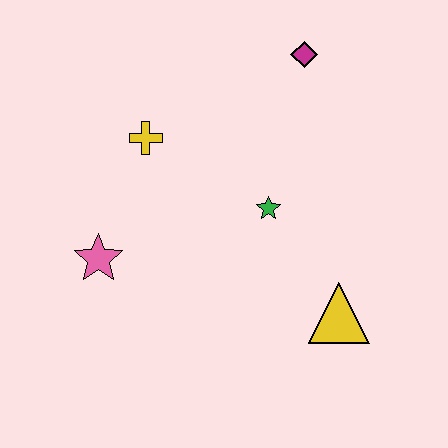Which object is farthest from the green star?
The pink star is farthest from the green star.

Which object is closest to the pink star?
The yellow cross is closest to the pink star.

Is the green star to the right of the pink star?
Yes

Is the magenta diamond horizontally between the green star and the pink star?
No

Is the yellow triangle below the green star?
Yes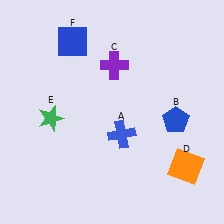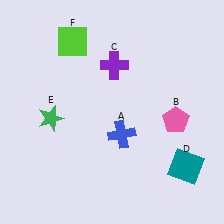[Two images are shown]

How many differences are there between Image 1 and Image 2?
There are 3 differences between the two images.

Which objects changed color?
B changed from blue to pink. D changed from orange to teal. F changed from blue to lime.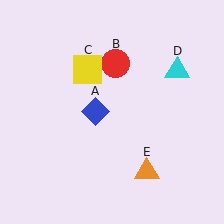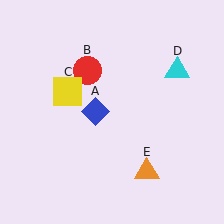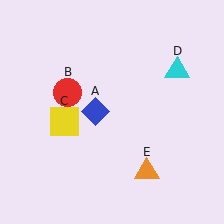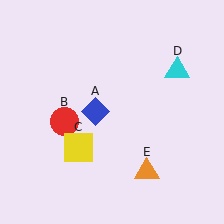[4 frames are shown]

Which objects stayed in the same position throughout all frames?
Blue diamond (object A) and cyan triangle (object D) and orange triangle (object E) remained stationary.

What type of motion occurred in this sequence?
The red circle (object B), yellow square (object C) rotated counterclockwise around the center of the scene.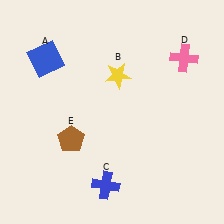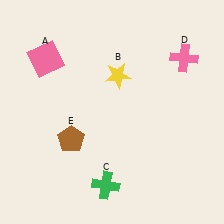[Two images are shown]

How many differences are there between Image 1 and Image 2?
There are 2 differences between the two images.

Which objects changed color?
A changed from blue to pink. C changed from blue to green.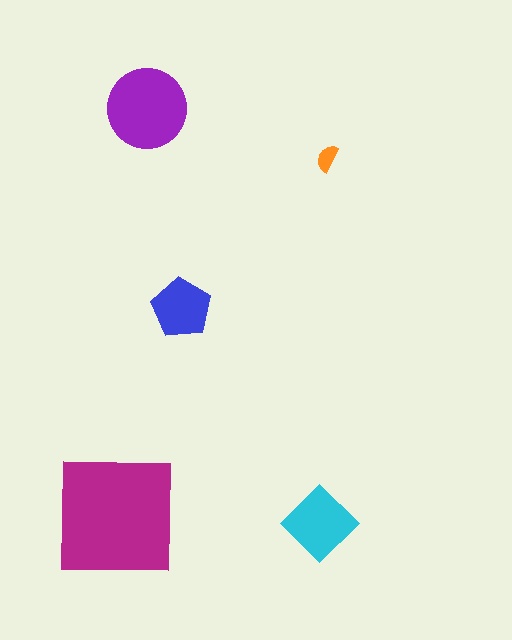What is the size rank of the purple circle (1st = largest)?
2nd.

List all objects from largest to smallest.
The magenta square, the purple circle, the cyan diamond, the blue pentagon, the orange semicircle.